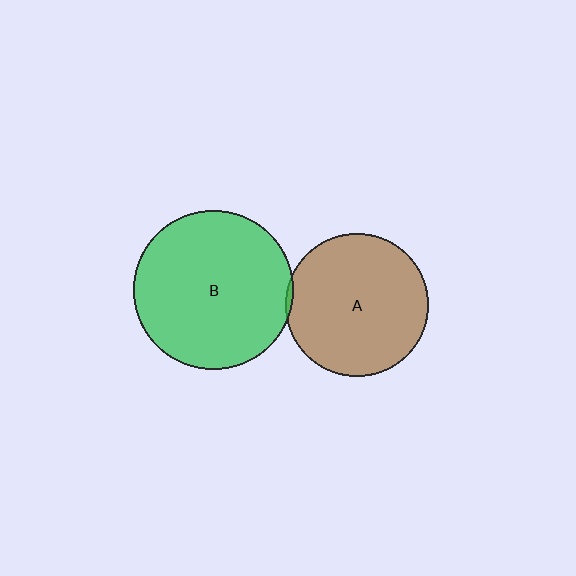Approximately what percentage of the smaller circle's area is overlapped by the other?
Approximately 5%.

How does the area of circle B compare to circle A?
Approximately 1.3 times.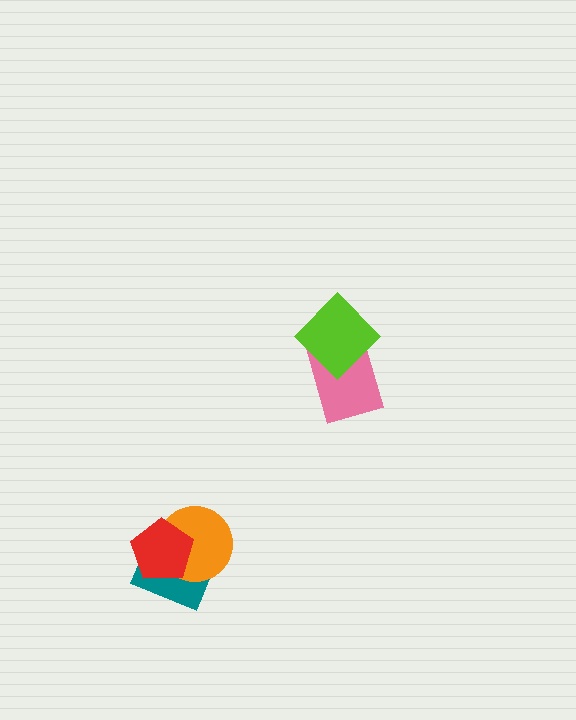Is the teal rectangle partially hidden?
Yes, it is partially covered by another shape.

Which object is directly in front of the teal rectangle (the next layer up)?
The orange circle is directly in front of the teal rectangle.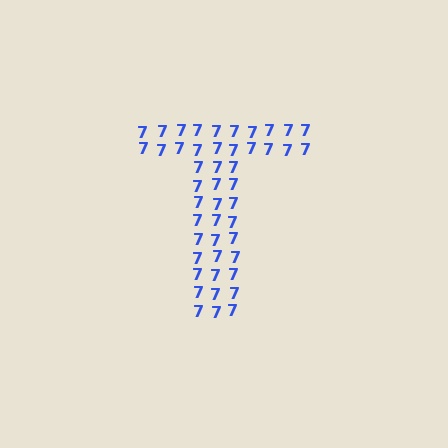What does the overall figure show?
The overall figure shows the letter T.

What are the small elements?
The small elements are digit 7's.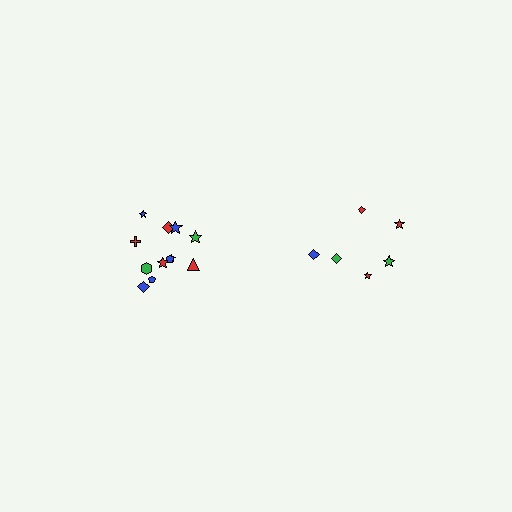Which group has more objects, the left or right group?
The left group.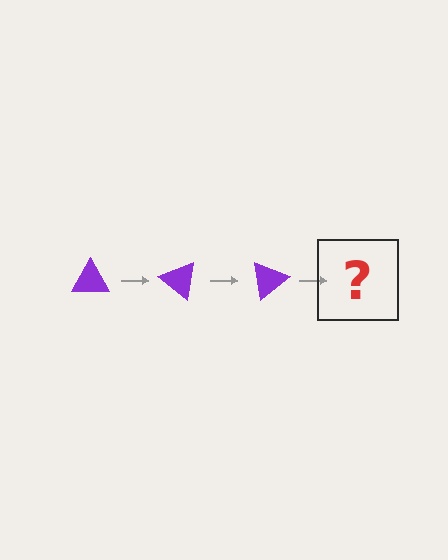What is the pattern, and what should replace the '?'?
The pattern is that the triangle rotates 40 degrees each step. The '?' should be a purple triangle rotated 120 degrees.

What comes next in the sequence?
The next element should be a purple triangle rotated 120 degrees.